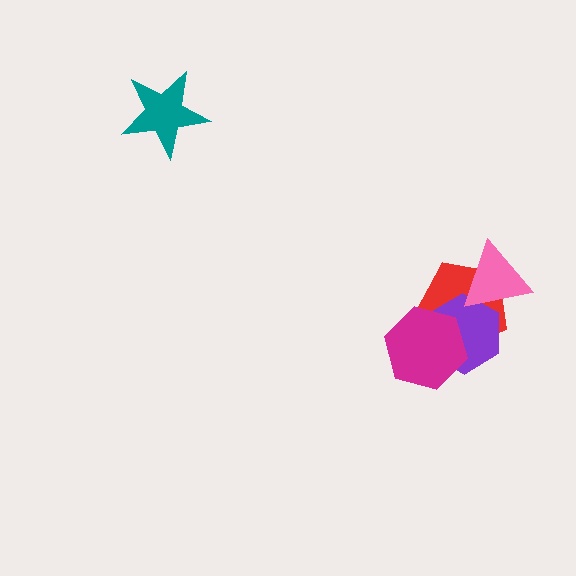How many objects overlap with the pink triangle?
2 objects overlap with the pink triangle.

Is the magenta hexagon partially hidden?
No, no other shape covers it.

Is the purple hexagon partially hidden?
Yes, it is partially covered by another shape.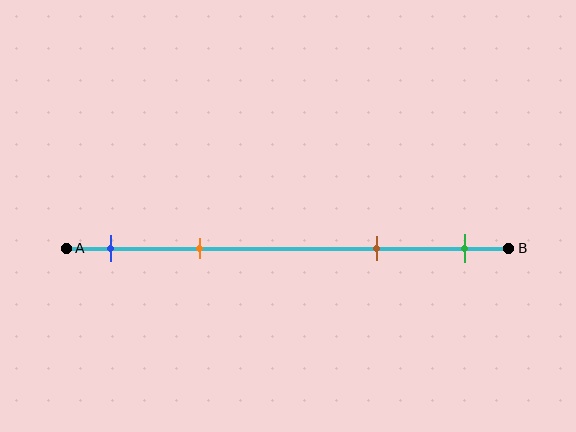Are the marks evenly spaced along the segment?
No, the marks are not evenly spaced.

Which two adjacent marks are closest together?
The blue and orange marks are the closest adjacent pair.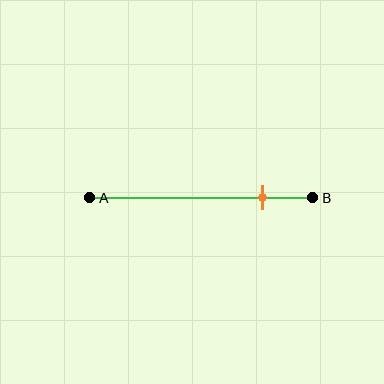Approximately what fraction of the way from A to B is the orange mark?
The orange mark is approximately 75% of the way from A to B.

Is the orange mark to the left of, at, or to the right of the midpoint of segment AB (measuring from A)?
The orange mark is to the right of the midpoint of segment AB.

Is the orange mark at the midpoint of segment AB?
No, the mark is at about 75% from A, not at the 50% midpoint.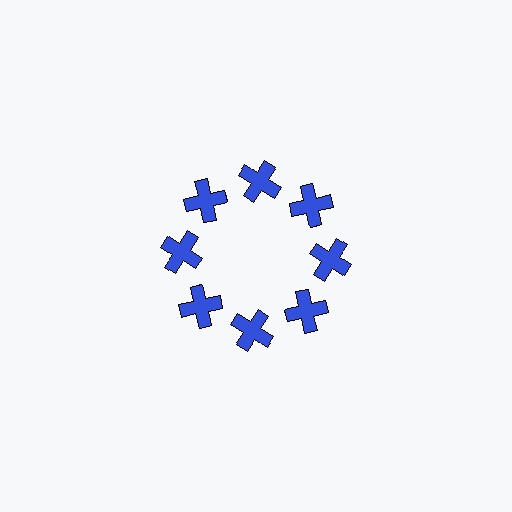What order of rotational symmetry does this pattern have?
This pattern has 8-fold rotational symmetry.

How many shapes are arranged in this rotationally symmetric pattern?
There are 8 shapes, arranged in 8 groups of 1.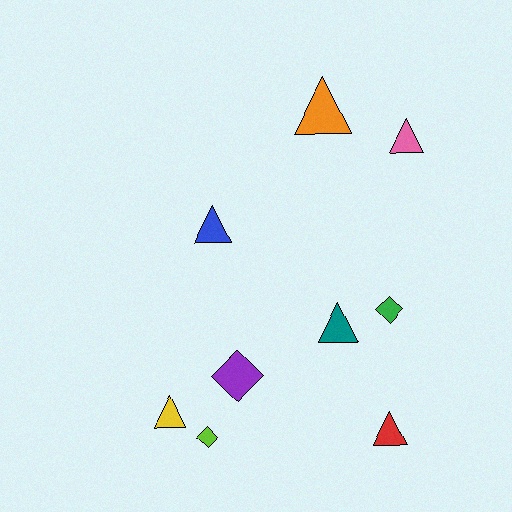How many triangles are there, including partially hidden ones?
There are 6 triangles.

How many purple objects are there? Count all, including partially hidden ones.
There is 1 purple object.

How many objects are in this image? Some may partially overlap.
There are 9 objects.